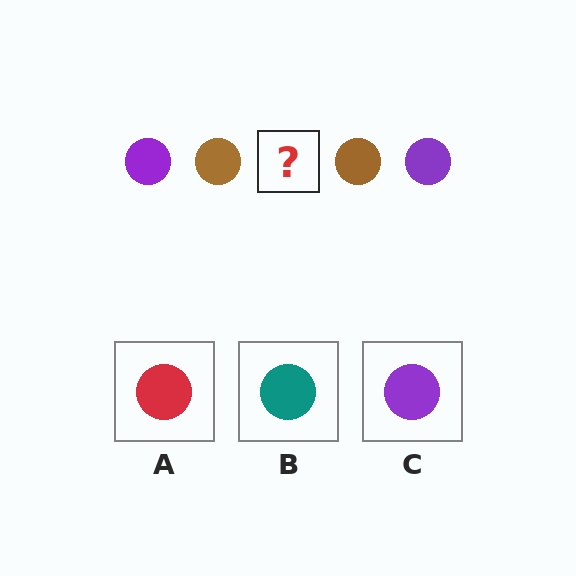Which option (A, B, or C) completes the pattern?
C.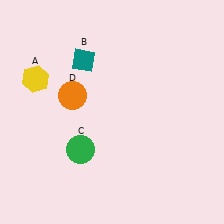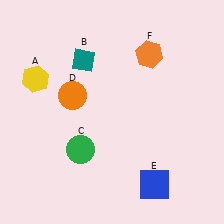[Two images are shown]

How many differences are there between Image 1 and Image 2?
There are 2 differences between the two images.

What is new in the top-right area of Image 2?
An orange hexagon (F) was added in the top-right area of Image 2.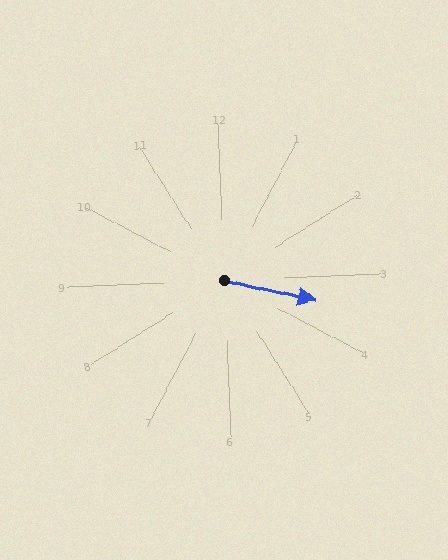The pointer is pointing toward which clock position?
Roughly 3 o'clock.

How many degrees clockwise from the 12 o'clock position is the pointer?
Approximately 105 degrees.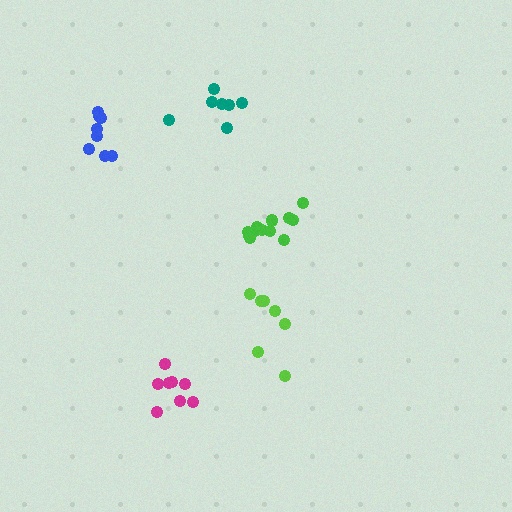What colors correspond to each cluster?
The clusters are colored: green, lime, magenta, blue, teal.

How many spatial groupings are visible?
There are 5 spatial groupings.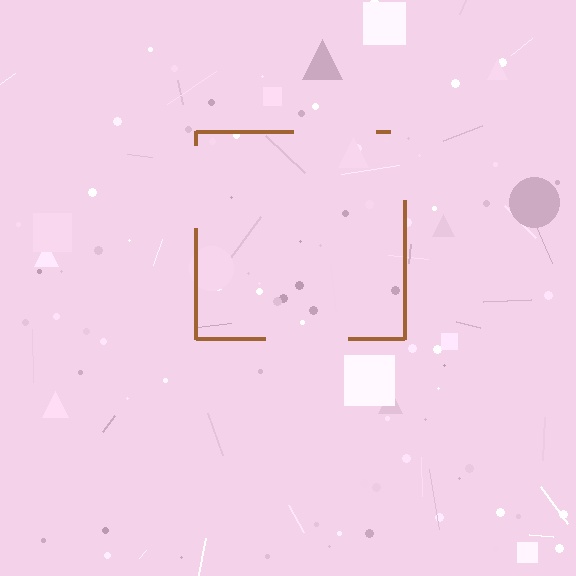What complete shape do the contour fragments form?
The contour fragments form a square.